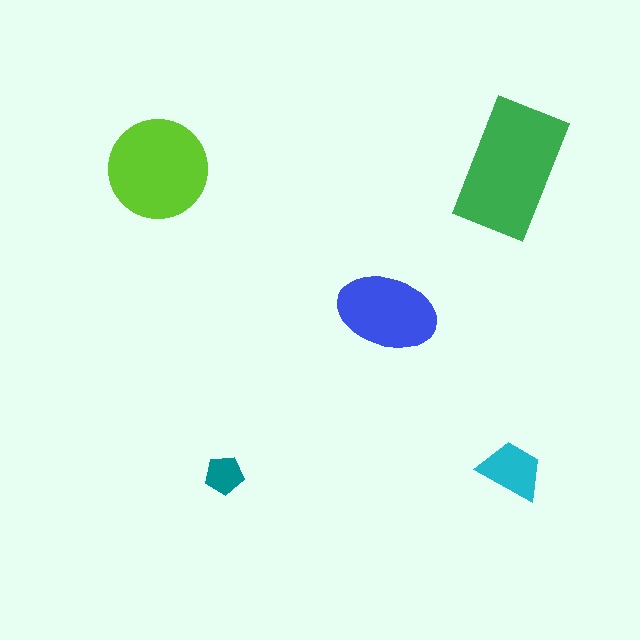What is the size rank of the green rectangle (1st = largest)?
1st.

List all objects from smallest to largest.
The teal pentagon, the cyan trapezoid, the blue ellipse, the lime circle, the green rectangle.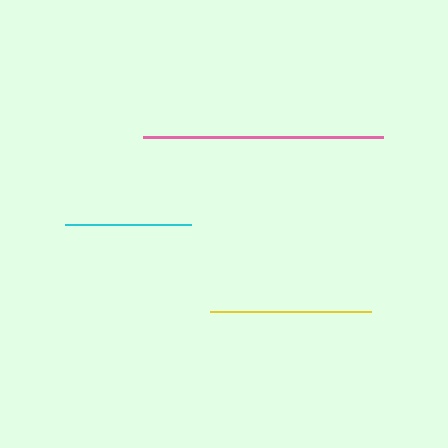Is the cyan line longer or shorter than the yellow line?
The yellow line is longer than the cyan line.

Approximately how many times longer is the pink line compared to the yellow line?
The pink line is approximately 1.5 times the length of the yellow line.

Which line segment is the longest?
The pink line is the longest at approximately 240 pixels.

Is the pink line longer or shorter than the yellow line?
The pink line is longer than the yellow line.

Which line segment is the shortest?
The cyan line is the shortest at approximately 126 pixels.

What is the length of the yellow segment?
The yellow segment is approximately 161 pixels long.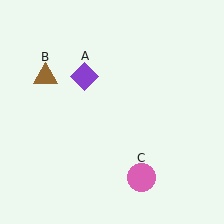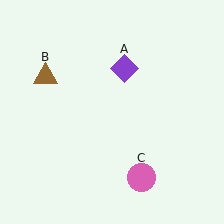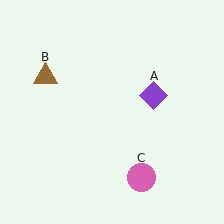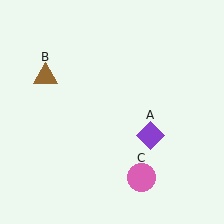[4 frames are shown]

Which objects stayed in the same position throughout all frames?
Brown triangle (object B) and pink circle (object C) remained stationary.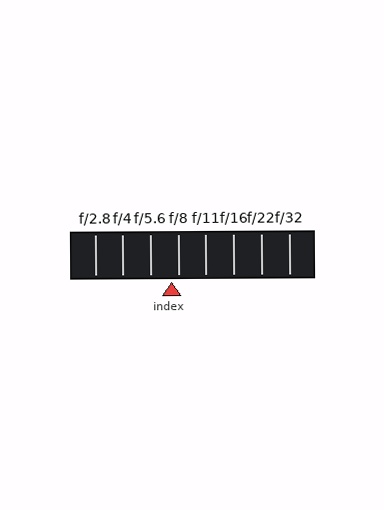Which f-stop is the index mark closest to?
The index mark is closest to f/8.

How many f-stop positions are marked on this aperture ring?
There are 8 f-stop positions marked.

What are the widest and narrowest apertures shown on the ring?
The widest aperture shown is f/2.8 and the narrowest is f/32.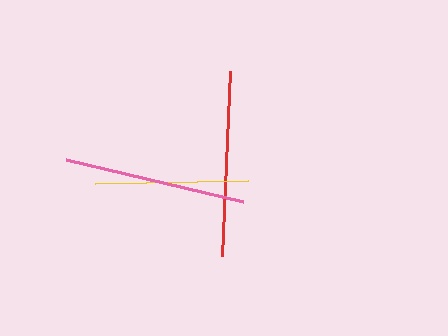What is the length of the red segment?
The red segment is approximately 185 pixels long.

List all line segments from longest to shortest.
From longest to shortest: red, pink, yellow.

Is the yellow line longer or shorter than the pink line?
The pink line is longer than the yellow line.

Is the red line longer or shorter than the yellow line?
The red line is longer than the yellow line.